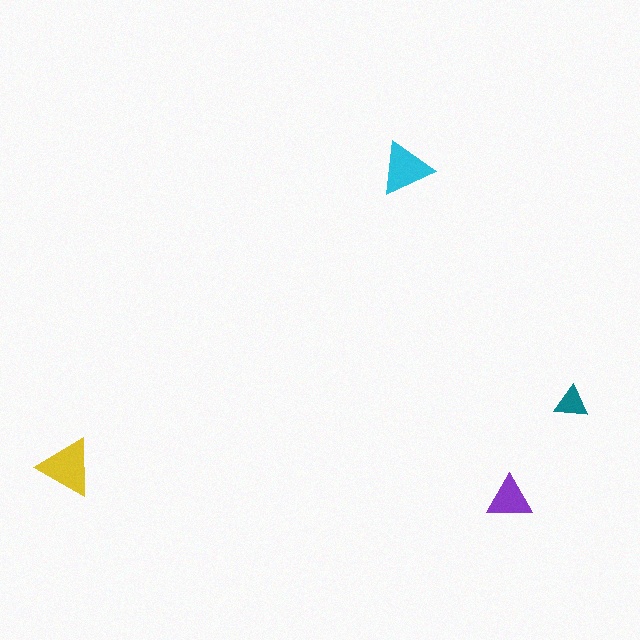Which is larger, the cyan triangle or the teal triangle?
The cyan one.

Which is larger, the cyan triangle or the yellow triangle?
The yellow one.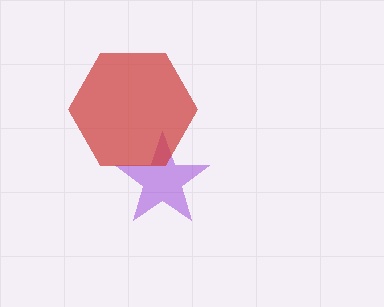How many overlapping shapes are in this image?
There are 2 overlapping shapes in the image.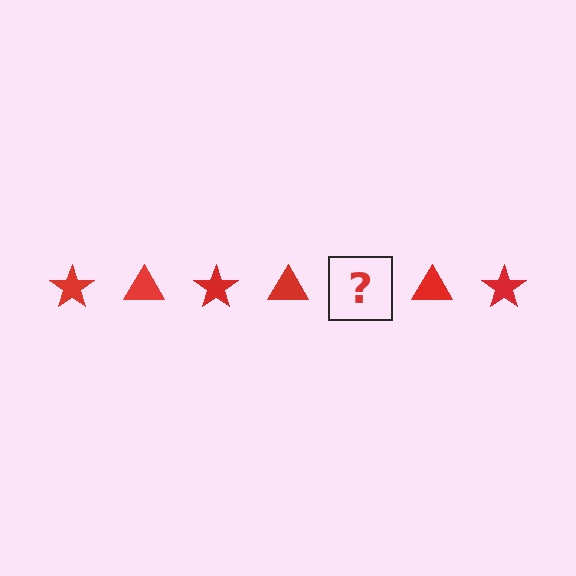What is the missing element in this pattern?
The missing element is a red star.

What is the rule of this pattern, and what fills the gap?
The rule is that the pattern cycles through star, triangle shapes in red. The gap should be filled with a red star.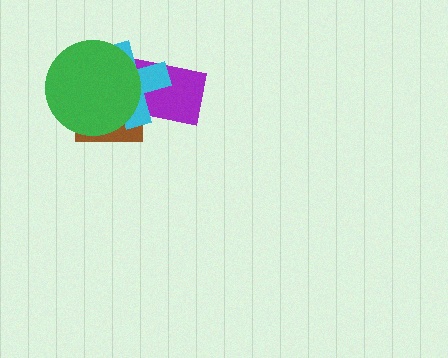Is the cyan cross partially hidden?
Yes, it is partially covered by another shape.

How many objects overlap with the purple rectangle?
3 objects overlap with the purple rectangle.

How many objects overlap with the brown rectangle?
3 objects overlap with the brown rectangle.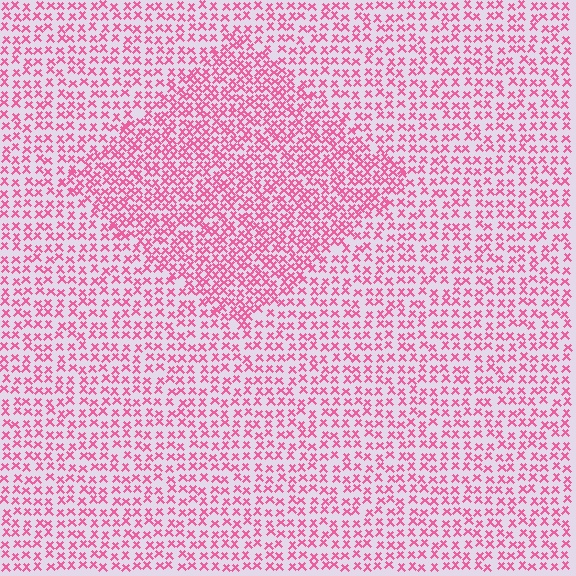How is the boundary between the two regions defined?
The boundary is defined by a change in element density (approximately 1.7x ratio). All elements are the same color, size, and shape.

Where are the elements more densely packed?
The elements are more densely packed inside the diamond boundary.